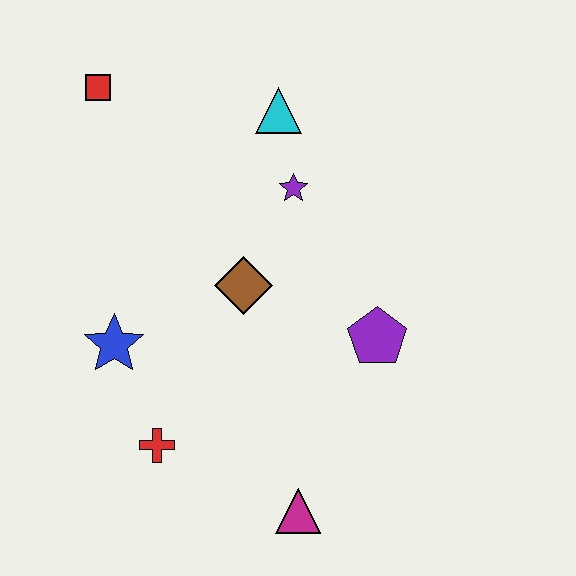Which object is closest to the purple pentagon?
The brown diamond is closest to the purple pentagon.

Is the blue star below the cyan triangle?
Yes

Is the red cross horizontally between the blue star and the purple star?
Yes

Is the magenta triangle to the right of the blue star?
Yes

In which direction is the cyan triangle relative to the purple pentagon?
The cyan triangle is above the purple pentagon.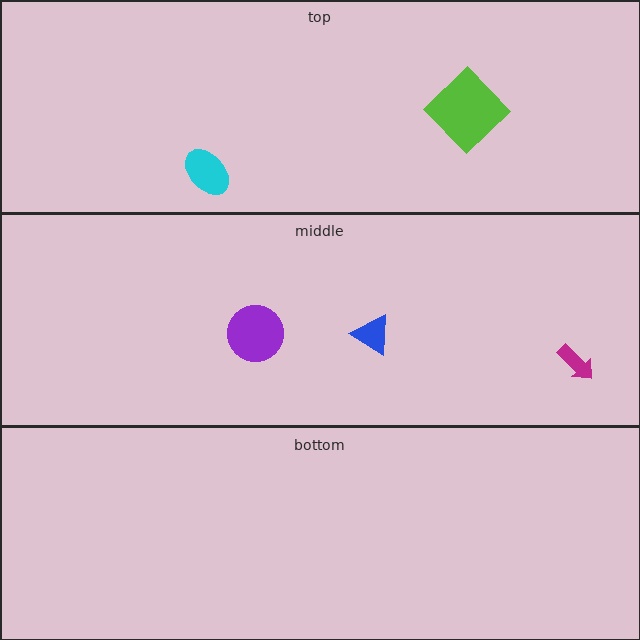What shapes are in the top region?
The lime diamond, the cyan ellipse.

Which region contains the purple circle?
The middle region.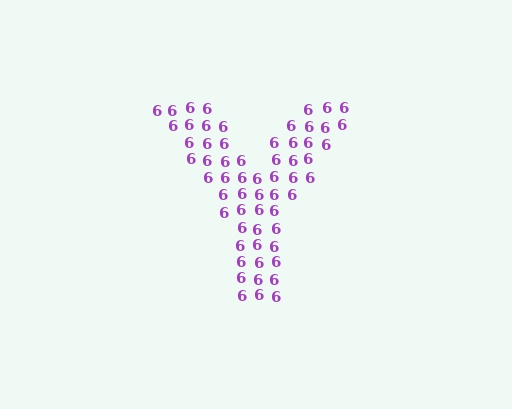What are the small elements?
The small elements are digit 6's.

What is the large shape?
The large shape is the letter Y.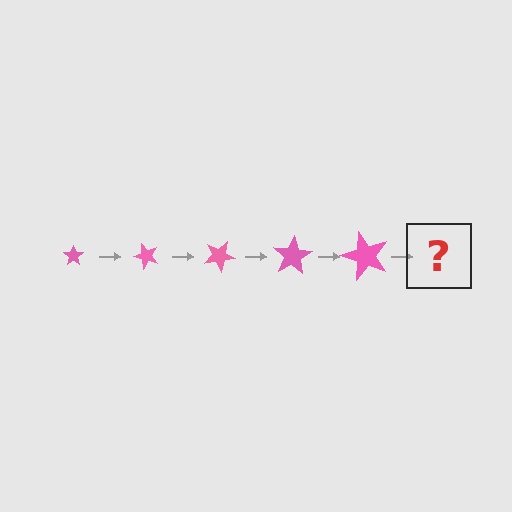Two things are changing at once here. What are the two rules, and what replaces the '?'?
The two rules are that the star grows larger each step and it rotates 50 degrees each step. The '?' should be a star, larger than the previous one and rotated 250 degrees from the start.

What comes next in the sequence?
The next element should be a star, larger than the previous one and rotated 250 degrees from the start.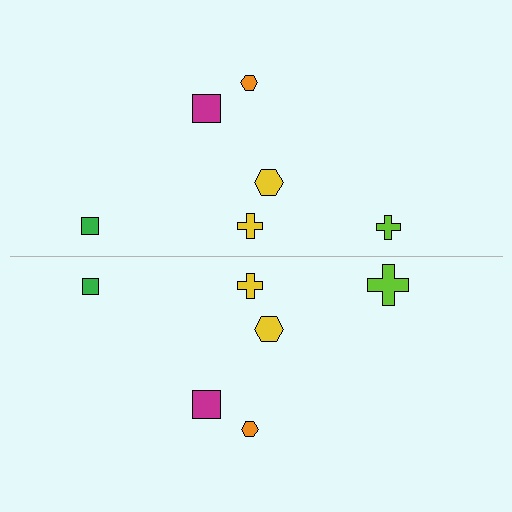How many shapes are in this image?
There are 12 shapes in this image.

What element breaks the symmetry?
The lime cross on the bottom side has a different size than its mirror counterpart.